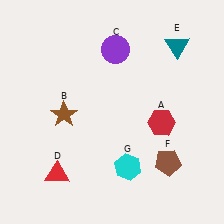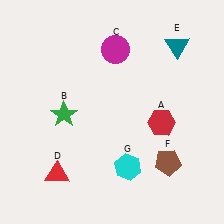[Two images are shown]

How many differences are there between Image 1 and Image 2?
There are 2 differences between the two images.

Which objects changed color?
B changed from brown to green. C changed from purple to magenta.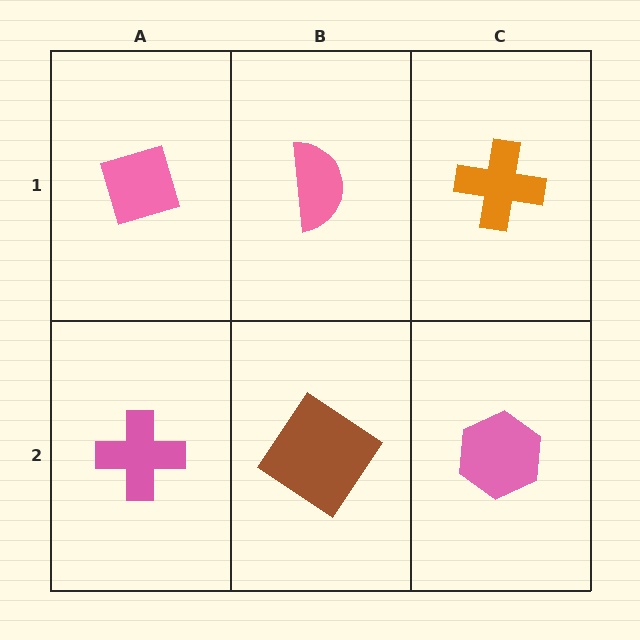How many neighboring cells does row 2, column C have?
2.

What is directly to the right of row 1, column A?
A pink semicircle.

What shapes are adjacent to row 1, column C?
A pink hexagon (row 2, column C), a pink semicircle (row 1, column B).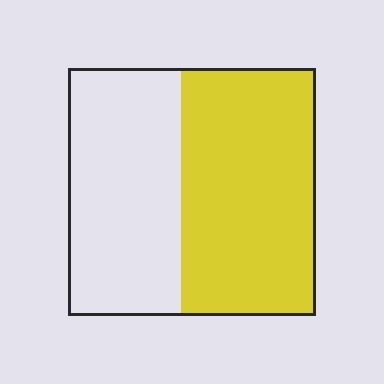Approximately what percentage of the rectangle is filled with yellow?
Approximately 55%.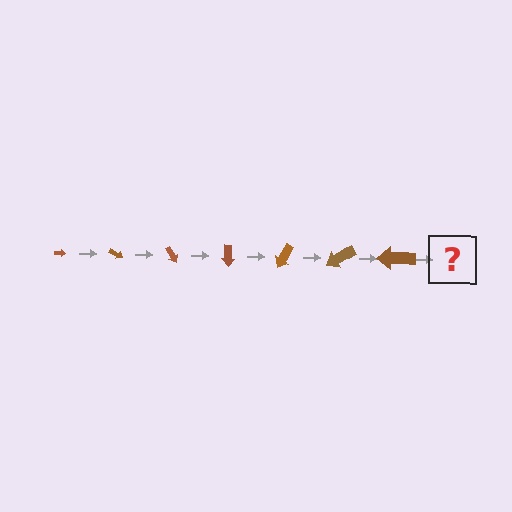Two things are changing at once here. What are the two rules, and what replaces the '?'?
The two rules are that the arrow grows larger each step and it rotates 30 degrees each step. The '?' should be an arrow, larger than the previous one and rotated 210 degrees from the start.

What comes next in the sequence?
The next element should be an arrow, larger than the previous one and rotated 210 degrees from the start.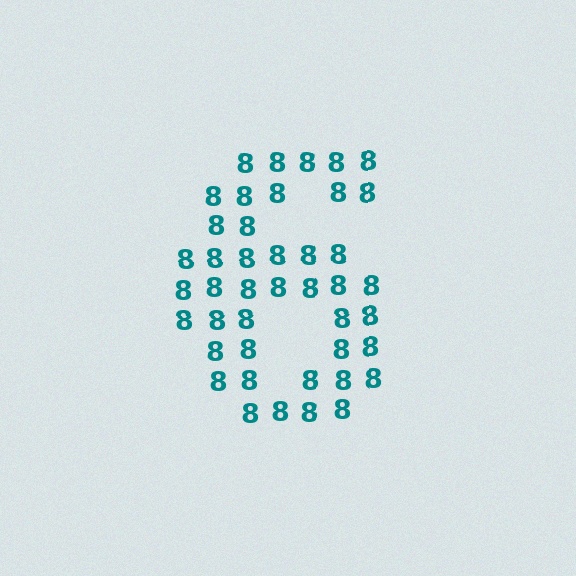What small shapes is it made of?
It is made of small digit 8's.